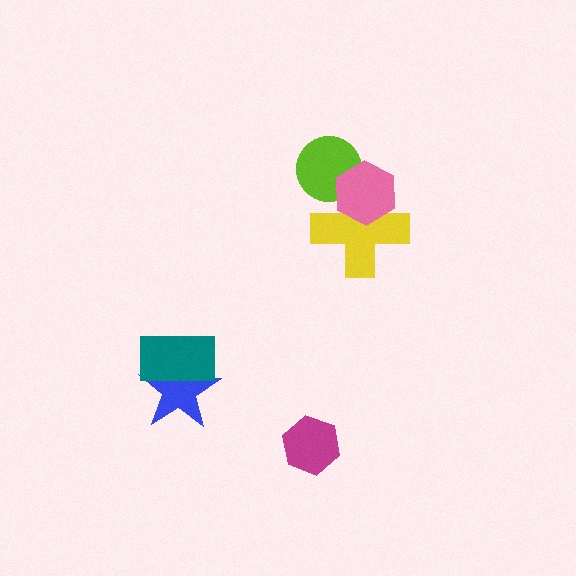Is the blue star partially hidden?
Yes, it is partially covered by another shape.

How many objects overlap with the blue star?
1 object overlaps with the blue star.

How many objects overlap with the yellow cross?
2 objects overlap with the yellow cross.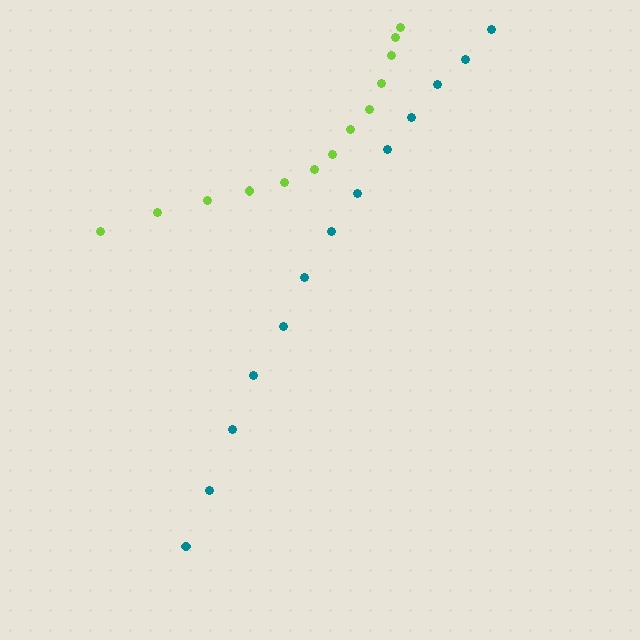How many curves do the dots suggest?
There are 2 distinct paths.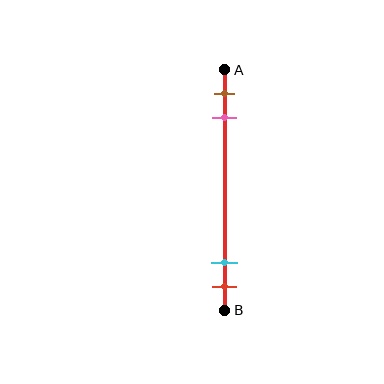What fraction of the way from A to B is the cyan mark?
The cyan mark is approximately 80% (0.8) of the way from A to B.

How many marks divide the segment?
There are 4 marks dividing the segment.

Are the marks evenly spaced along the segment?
No, the marks are not evenly spaced.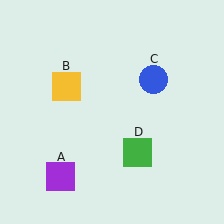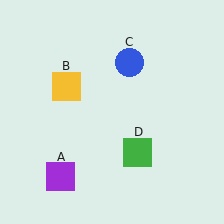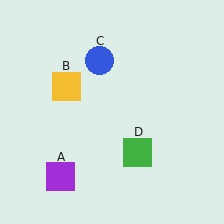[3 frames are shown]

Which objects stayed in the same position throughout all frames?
Purple square (object A) and yellow square (object B) and green square (object D) remained stationary.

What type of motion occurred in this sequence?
The blue circle (object C) rotated counterclockwise around the center of the scene.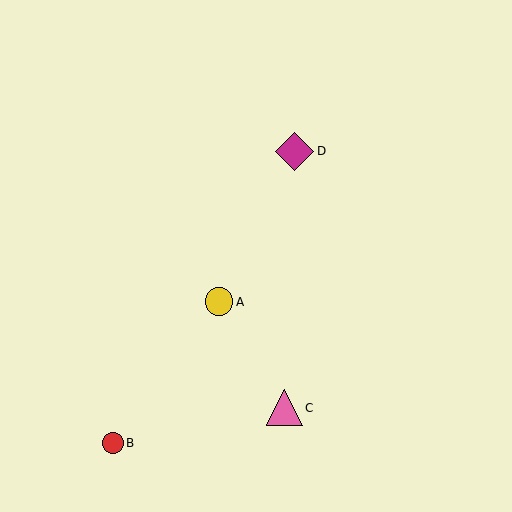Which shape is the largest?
The magenta diamond (labeled D) is the largest.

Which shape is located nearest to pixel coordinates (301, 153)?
The magenta diamond (labeled D) at (295, 151) is nearest to that location.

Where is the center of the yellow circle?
The center of the yellow circle is at (219, 302).